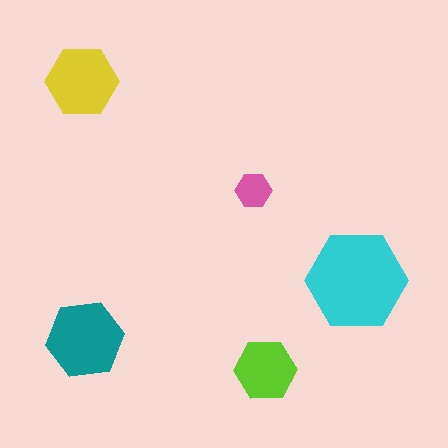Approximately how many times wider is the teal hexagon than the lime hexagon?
About 1.5 times wider.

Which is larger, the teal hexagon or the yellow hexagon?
The teal one.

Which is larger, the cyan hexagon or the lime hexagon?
The cyan one.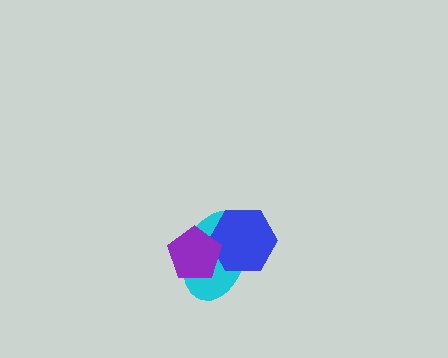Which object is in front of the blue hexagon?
The purple pentagon is in front of the blue hexagon.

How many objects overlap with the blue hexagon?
2 objects overlap with the blue hexagon.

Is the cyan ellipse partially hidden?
Yes, it is partially covered by another shape.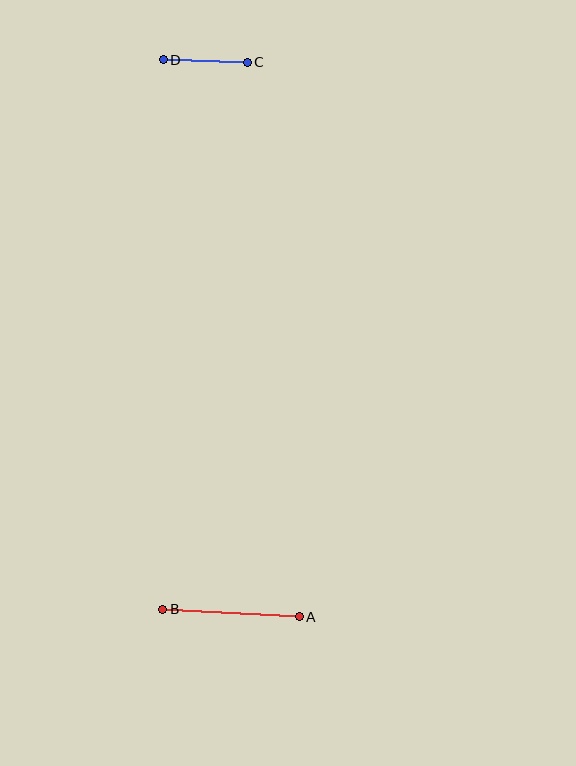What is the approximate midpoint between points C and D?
The midpoint is at approximately (205, 61) pixels.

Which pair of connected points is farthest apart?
Points A and B are farthest apart.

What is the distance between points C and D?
The distance is approximately 84 pixels.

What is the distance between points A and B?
The distance is approximately 137 pixels.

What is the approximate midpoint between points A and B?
The midpoint is at approximately (231, 613) pixels.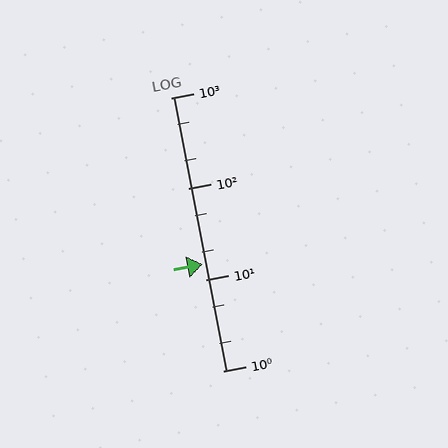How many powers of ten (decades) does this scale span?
The scale spans 3 decades, from 1 to 1000.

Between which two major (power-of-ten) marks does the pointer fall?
The pointer is between 10 and 100.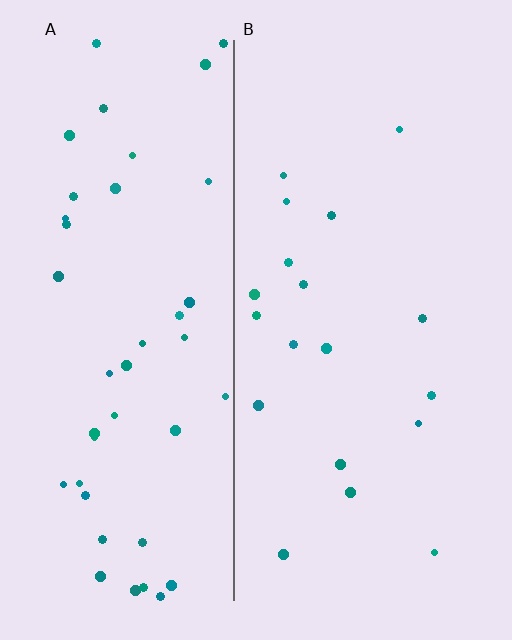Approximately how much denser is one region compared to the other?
Approximately 2.3× — region A over region B.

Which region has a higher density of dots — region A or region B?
A (the left).